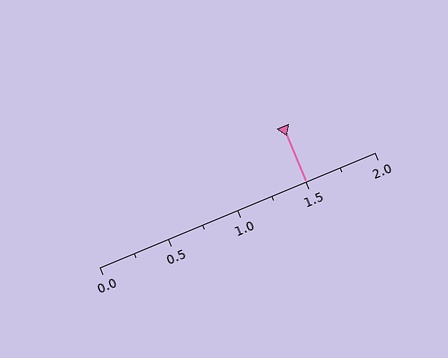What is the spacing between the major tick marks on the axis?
The major ticks are spaced 0.5 apart.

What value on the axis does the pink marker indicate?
The marker indicates approximately 1.5.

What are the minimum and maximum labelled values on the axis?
The axis runs from 0.0 to 2.0.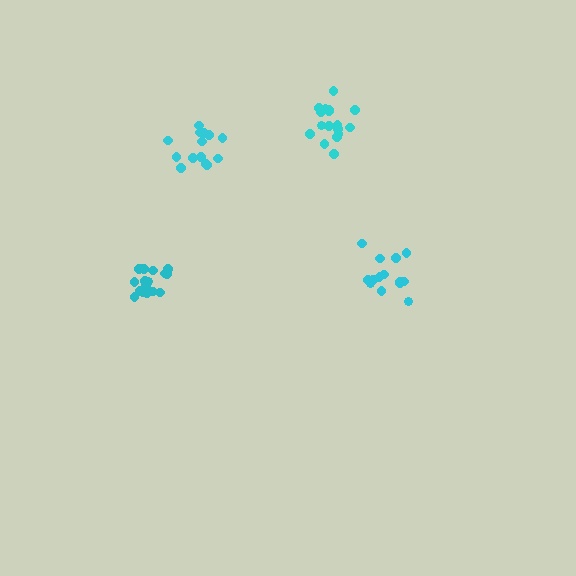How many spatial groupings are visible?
There are 4 spatial groupings.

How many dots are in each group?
Group 1: 18 dots, Group 2: 14 dots, Group 3: 14 dots, Group 4: 17 dots (63 total).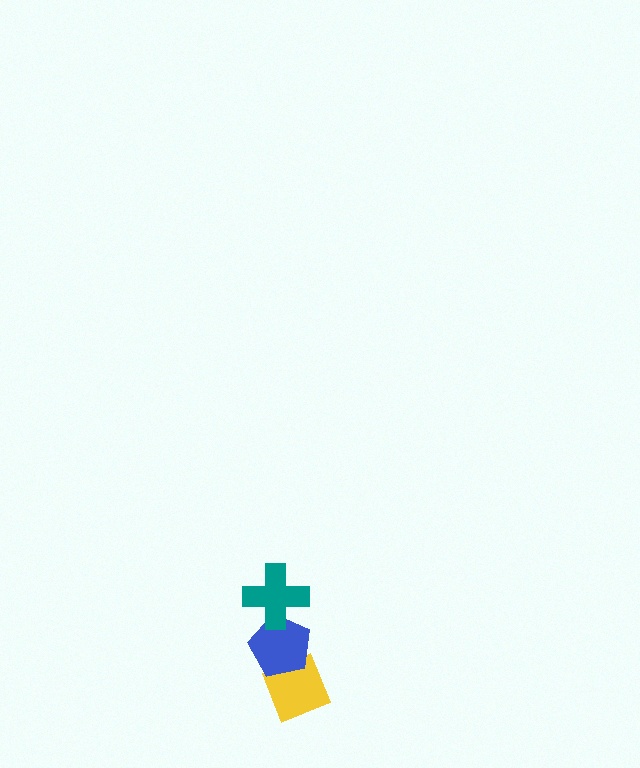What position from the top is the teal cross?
The teal cross is 1st from the top.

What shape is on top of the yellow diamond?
The blue pentagon is on top of the yellow diamond.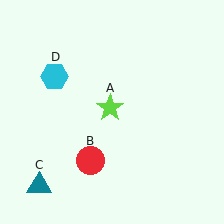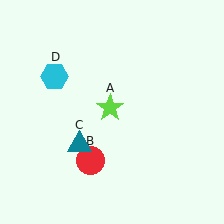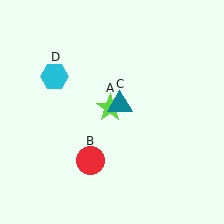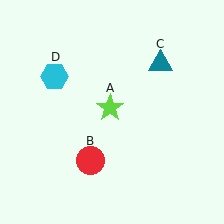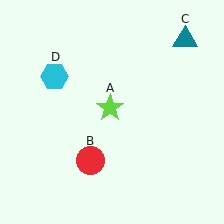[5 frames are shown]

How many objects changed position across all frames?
1 object changed position: teal triangle (object C).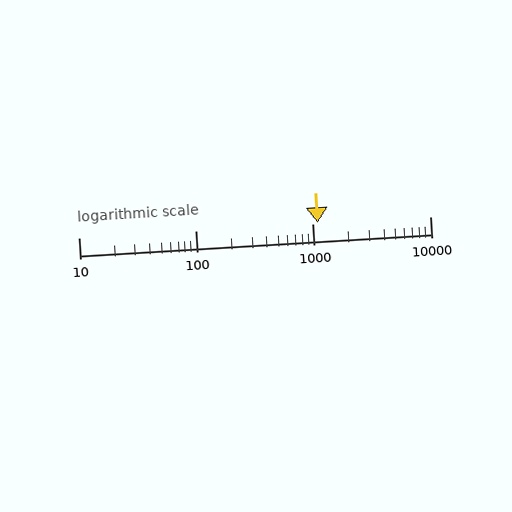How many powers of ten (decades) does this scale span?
The scale spans 3 decades, from 10 to 10000.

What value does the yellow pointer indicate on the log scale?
The pointer indicates approximately 1100.